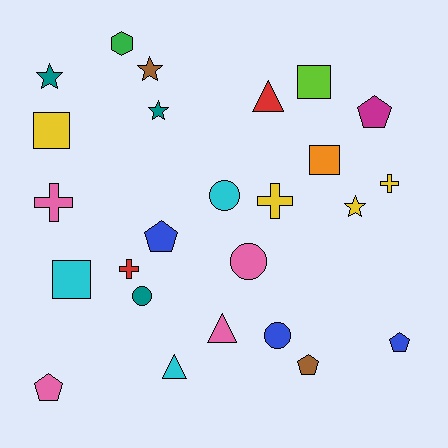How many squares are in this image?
There are 4 squares.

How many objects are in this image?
There are 25 objects.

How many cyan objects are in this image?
There are 3 cyan objects.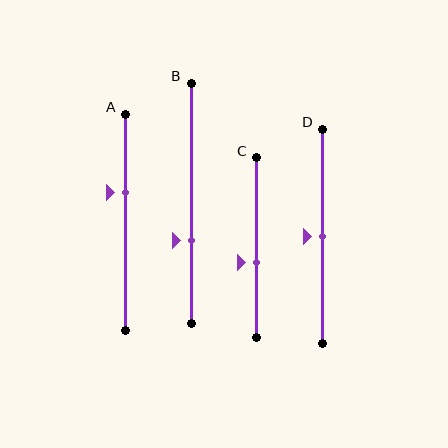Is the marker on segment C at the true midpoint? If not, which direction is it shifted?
No, the marker on segment C is shifted downward by about 8% of the segment length.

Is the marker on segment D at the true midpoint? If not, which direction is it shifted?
Yes, the marker on segment D is at the true midpoint.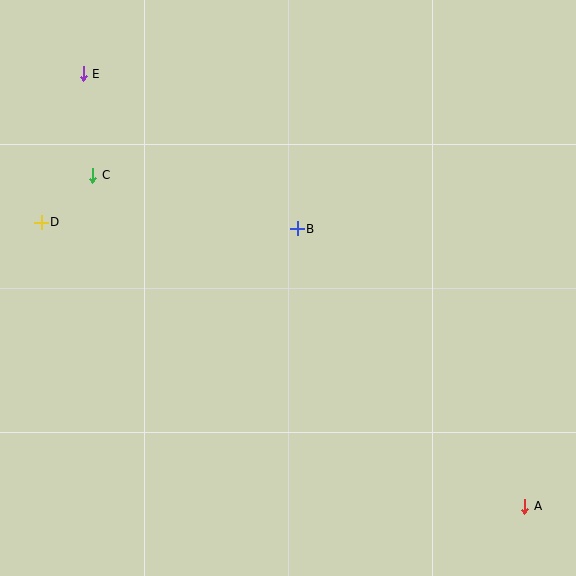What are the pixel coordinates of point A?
Point A is at (525, 506).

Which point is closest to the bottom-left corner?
Point D is closest to the bottom-left corner.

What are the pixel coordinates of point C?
Point C is at (93, 176).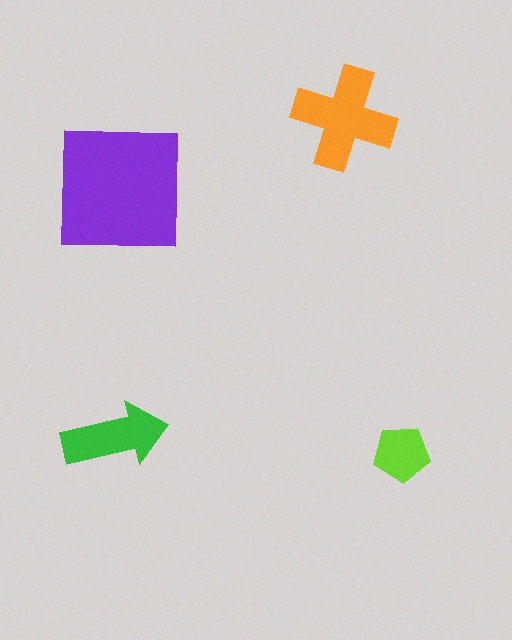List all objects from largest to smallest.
The purple square, the orange cross, the green arrow, the lime pentagon.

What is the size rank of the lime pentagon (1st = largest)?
4th.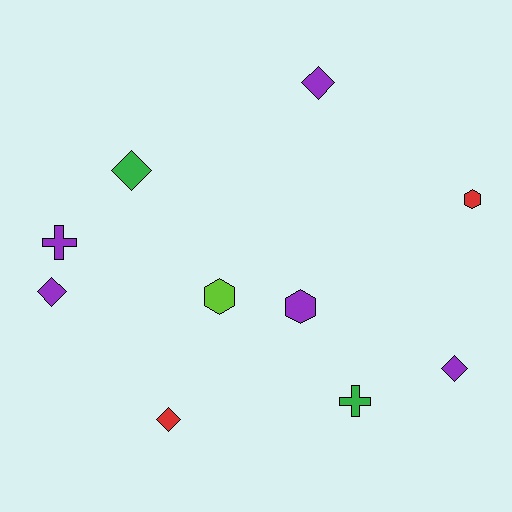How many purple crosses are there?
There is 1 purple cross.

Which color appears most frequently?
Purple, with 5 objects.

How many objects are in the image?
There are 10 objects.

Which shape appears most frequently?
Diamond, with 5 objects.